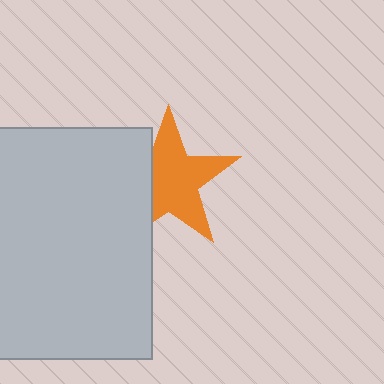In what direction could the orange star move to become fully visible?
The orange star could move right. That would shift it out from behind the light gray rectangle entirely.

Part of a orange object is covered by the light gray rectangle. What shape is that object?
It is a star.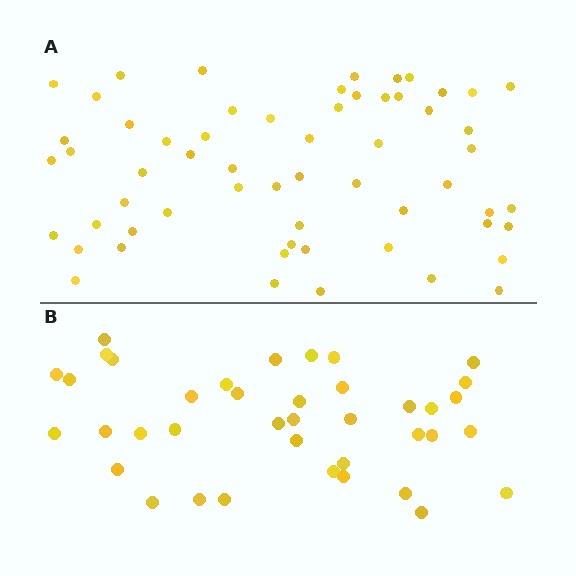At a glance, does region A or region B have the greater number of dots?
Region A (the top region) has more dots.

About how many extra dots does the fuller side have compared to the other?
Region A has approximately 20 more dots than region B.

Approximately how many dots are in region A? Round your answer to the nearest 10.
About 60 dots. (The exact count is 59, which rounds to 60.)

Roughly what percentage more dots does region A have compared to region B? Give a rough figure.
About 50% more.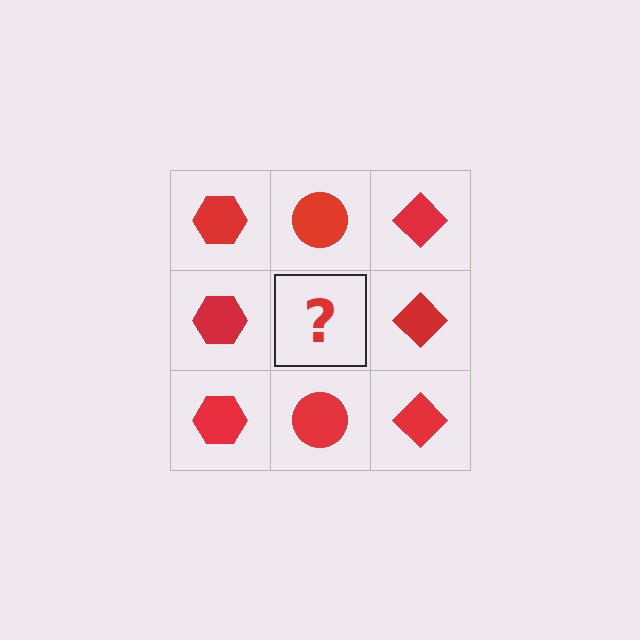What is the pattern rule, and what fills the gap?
The rule is that each column has a consistent shape. The gap should be filled with a red circle.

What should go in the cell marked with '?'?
The missing cell should contain a red circle.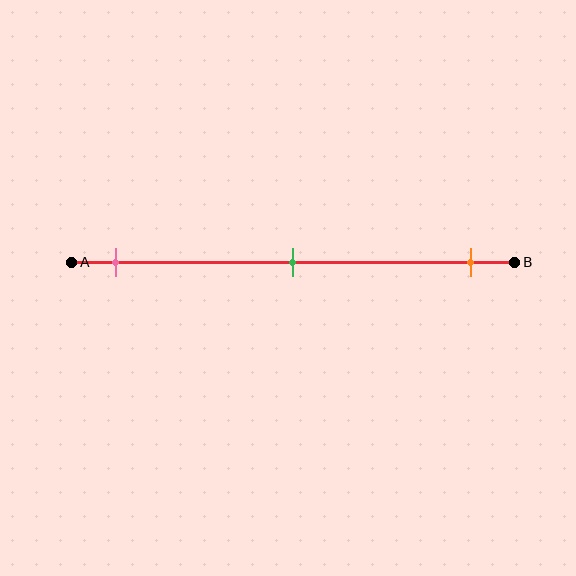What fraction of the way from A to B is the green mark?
The green mark is approximately 50% (0.5) of the way from A to B.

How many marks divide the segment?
There are 3 marks dividing the segment.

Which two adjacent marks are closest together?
The pink and green marks are the closest adjacent pair.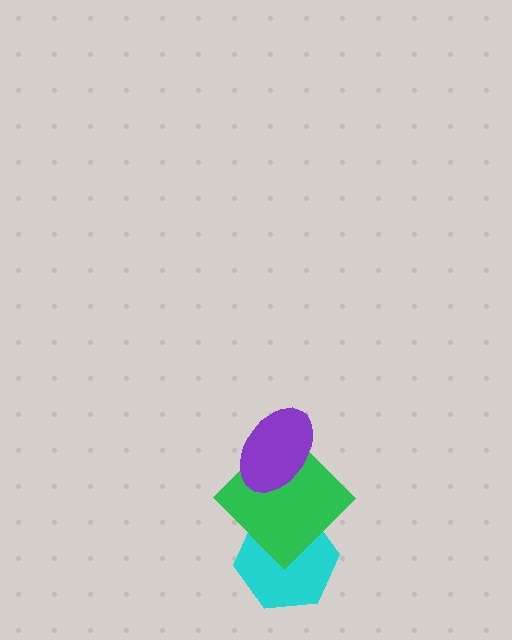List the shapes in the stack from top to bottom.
From top to bottom: the purple ellipse, the green diamond, the cyan hexagon.